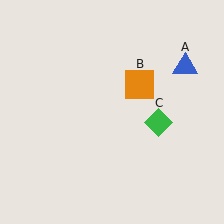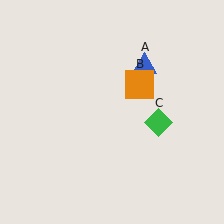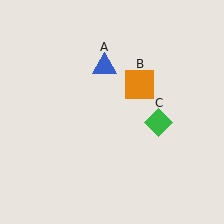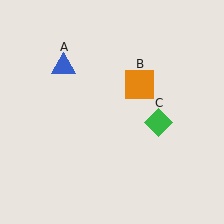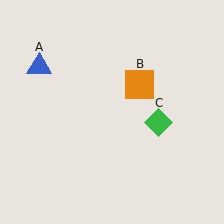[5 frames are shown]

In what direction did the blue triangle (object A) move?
The blue triangle (object A) moved left.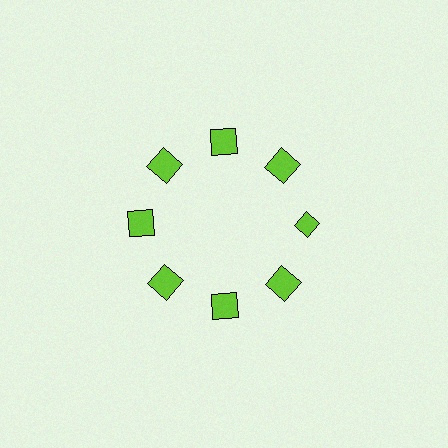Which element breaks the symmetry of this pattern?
The lime diamond at roughly the 3 o'clock position breaks the symmetry. All other shapes are lime squares.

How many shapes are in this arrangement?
There are 8 shapes arranged in a ring pattern.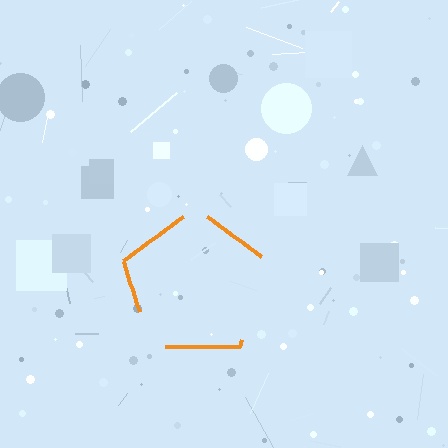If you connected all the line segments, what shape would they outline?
They would outline a pentagon.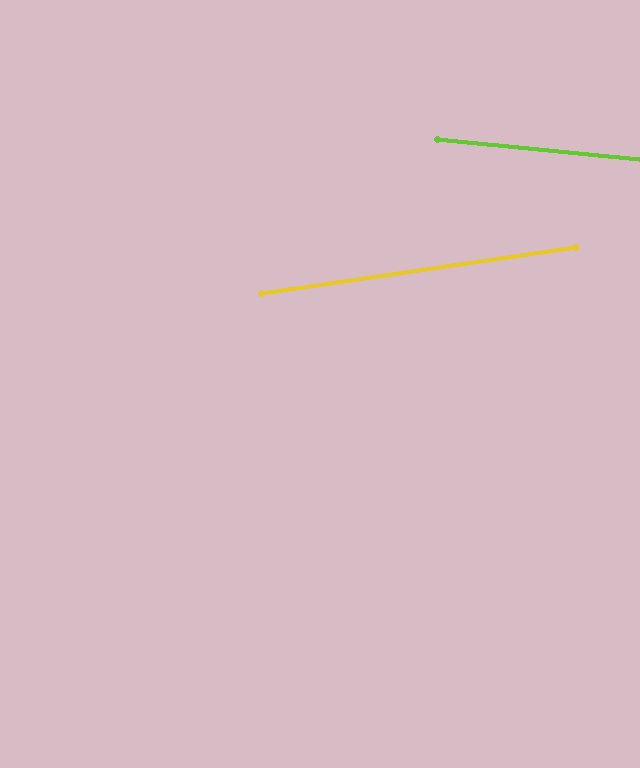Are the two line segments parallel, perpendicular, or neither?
Neither parallel nor perpendicular — they differ by about 14°.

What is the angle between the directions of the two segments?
Approximately 14 degrees.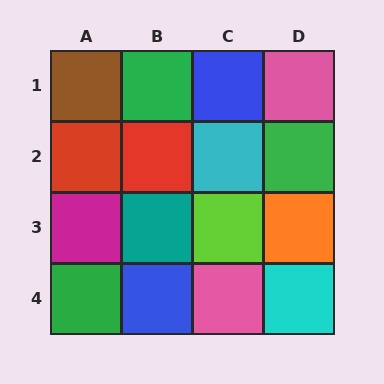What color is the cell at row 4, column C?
Pink.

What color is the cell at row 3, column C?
Lime.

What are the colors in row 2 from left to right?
Red, red, cyan, green.